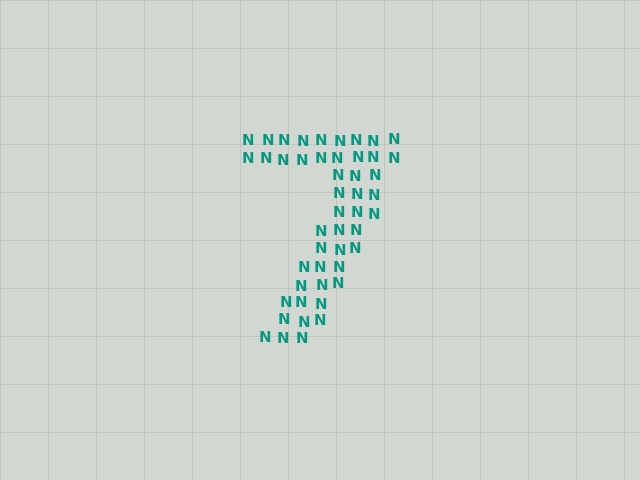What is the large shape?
The large shape is the digit 7.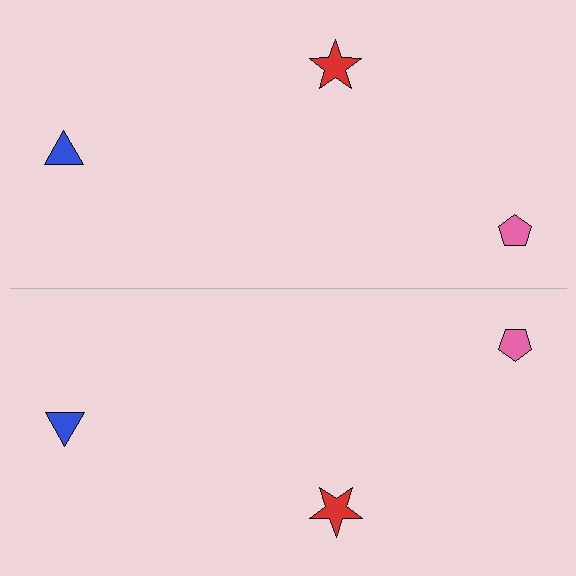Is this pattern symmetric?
Yes, this pattern has bilateral (reflection) symmetry.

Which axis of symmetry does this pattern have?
The pattern has a horizontal axis of symmetry running through the center of the image.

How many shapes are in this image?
There are 6 shapes in this image.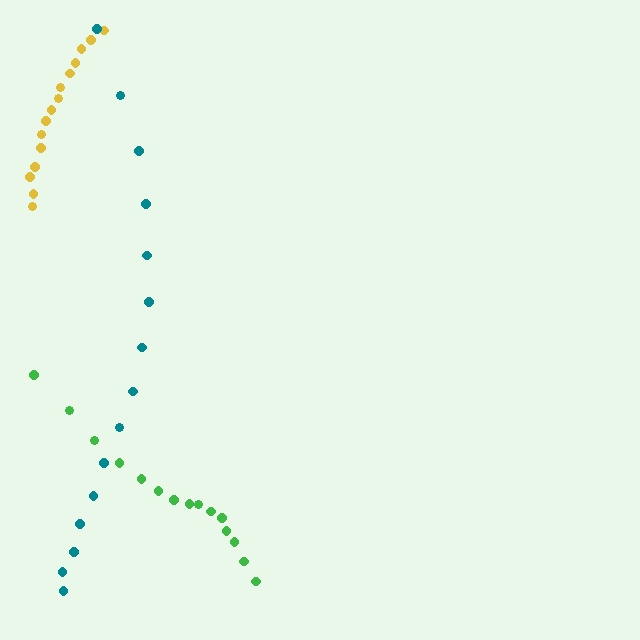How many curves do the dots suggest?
There are 3 distinct paths.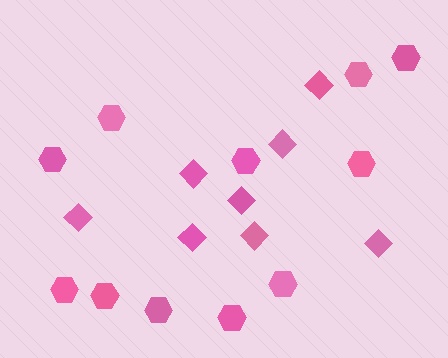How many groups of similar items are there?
There are 2 groups: one group of diamonds (8) and one group of hexagons (11).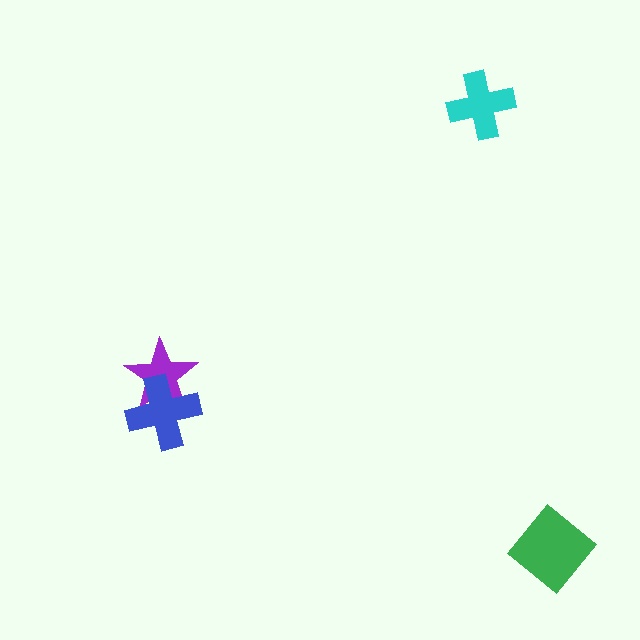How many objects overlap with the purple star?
1 object overlaps with the purple star.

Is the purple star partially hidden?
Yes, it is partially covered by another shape.